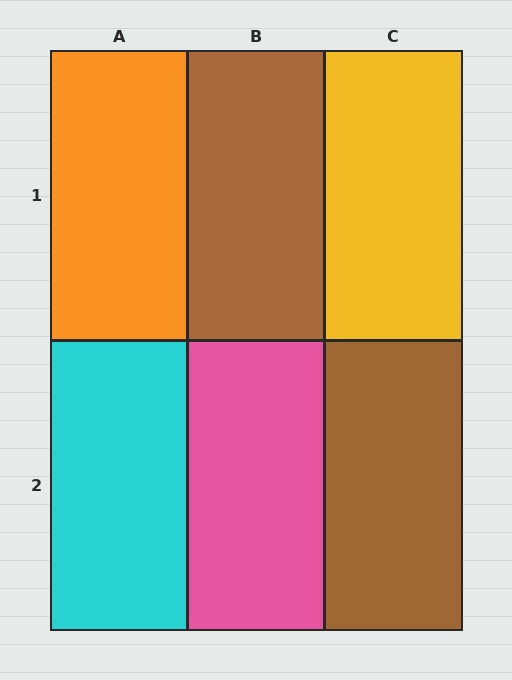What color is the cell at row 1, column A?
Orange.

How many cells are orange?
1 cell is orange.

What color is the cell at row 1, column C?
Yellow.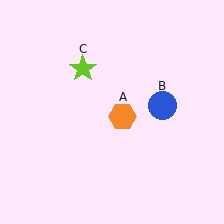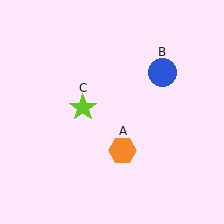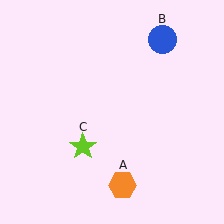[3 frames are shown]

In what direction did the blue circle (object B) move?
The blue circle (object B) moved up.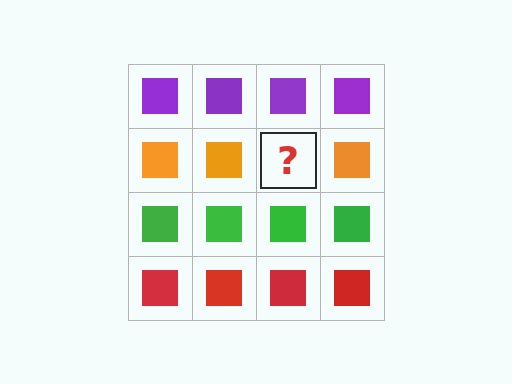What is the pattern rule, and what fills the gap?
The rule is that each row has a consistent color. The gap should be filled with an orange square.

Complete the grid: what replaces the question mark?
The question mark should be replaced with an orange square.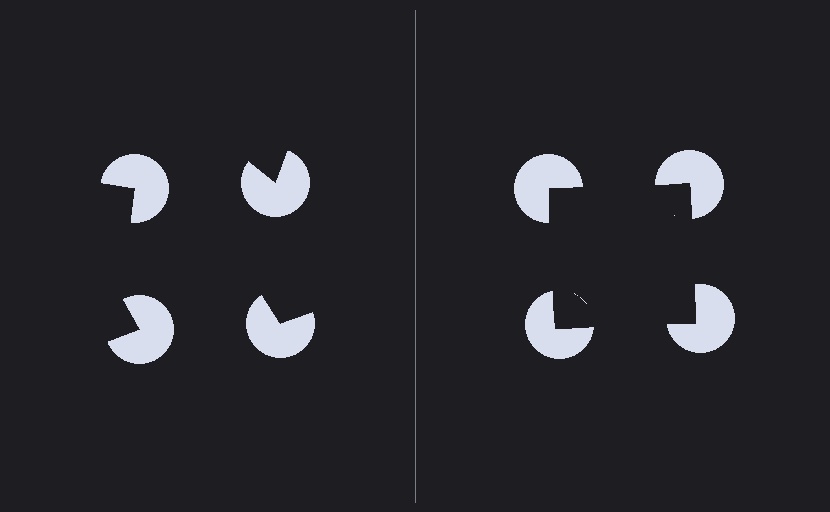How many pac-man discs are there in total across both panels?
8 — 4 on each side.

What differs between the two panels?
The pac-man discs are positioned identically on both sides; only the wedge orientations differ. On the right they align to a square; on the left they are misaligned.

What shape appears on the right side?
An illusory square.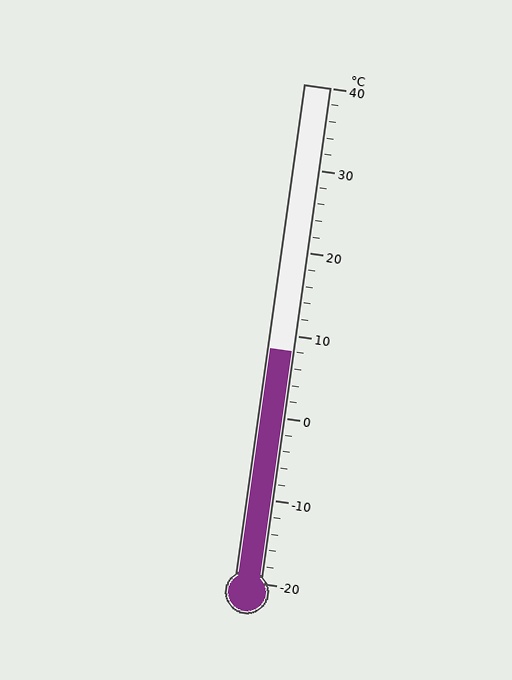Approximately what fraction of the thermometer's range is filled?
The thermometer is filled to approximately 45% of its range.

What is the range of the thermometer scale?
The thermometer scale ranges from -20°C to 40°C.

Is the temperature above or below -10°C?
The temperature is above -10°C.